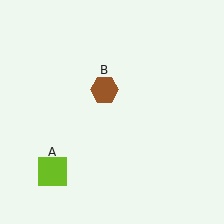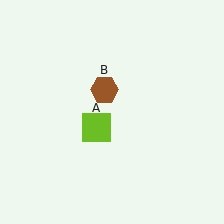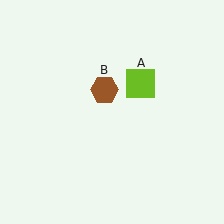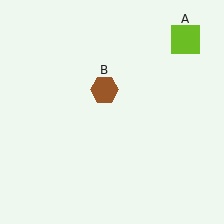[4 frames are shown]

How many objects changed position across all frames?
1 object changed position: lime square (object A).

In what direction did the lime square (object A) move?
The lime square (object A) moved up and to the right.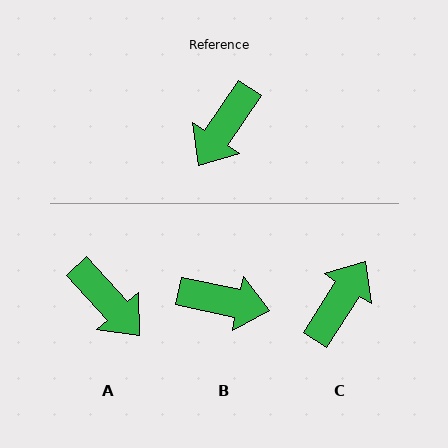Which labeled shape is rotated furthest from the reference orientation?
C, about 179 degrees away.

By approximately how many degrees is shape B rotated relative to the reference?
Approximately 112 degrees counter-clockwise.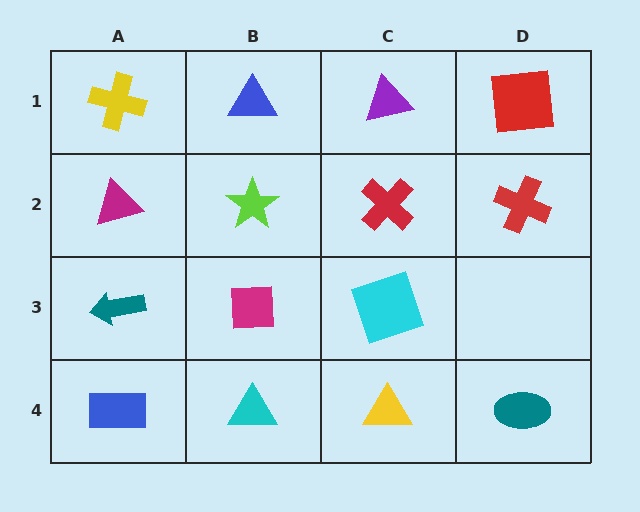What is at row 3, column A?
A teal arrow.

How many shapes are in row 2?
4 shapes.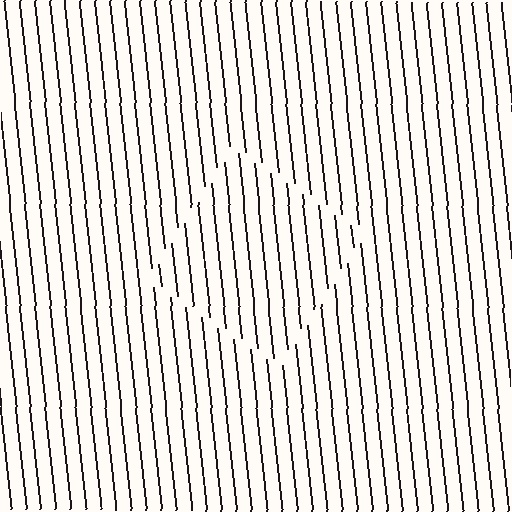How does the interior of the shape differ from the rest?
The interior of the shape contains the same grating, shifted by half a period — the contour is defined by the phase discontinuity where line-ends from the inner and outer gratings abut.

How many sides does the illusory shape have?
4 sides — the line-ends trace a square.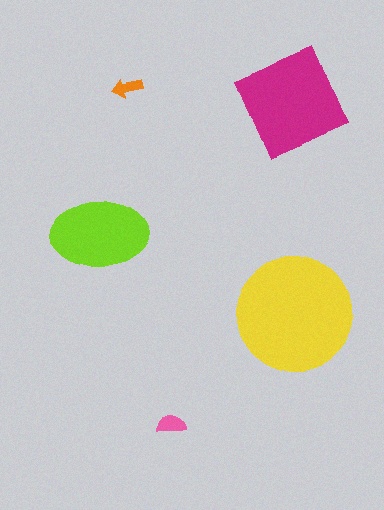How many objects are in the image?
There are 5 objects in the image.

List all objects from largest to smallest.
The yellow circle, the magenta diamond, the lime ellipse, the pink semicircle, the orange arrow.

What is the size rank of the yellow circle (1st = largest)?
1st.